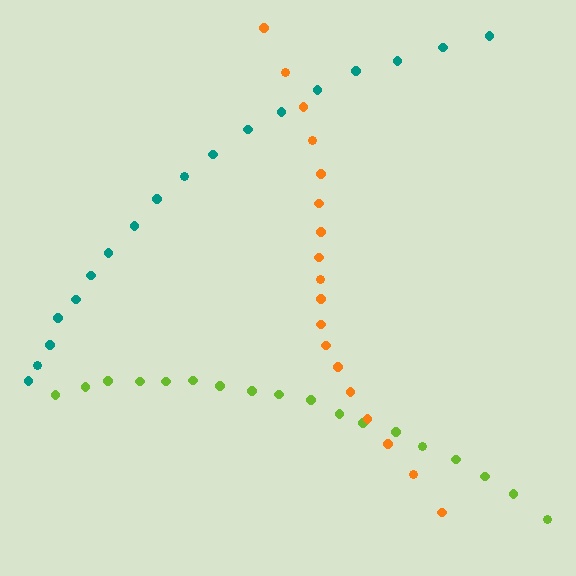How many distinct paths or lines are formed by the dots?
There are 3 distinct paths.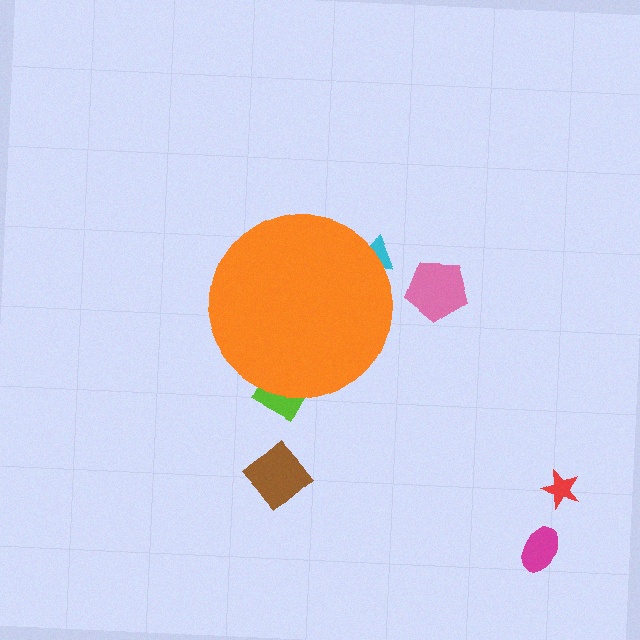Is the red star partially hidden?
No, the red star is fully visible.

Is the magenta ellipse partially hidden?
No, the magenta ellipse is fully visible.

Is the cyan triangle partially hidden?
Yes, the cyan triangle is partially hidden behind the orange circle.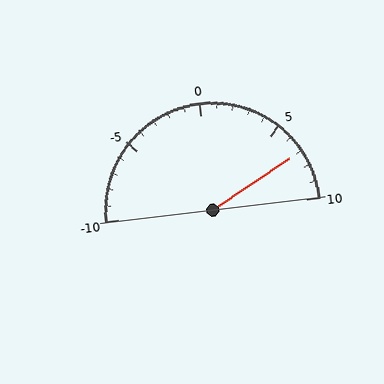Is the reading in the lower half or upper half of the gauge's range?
The reading is in the upper half of the range (-10 to 10).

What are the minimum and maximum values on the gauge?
The gauge ranges from -10 to 10.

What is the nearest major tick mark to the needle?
The nearest major tick mark is 5.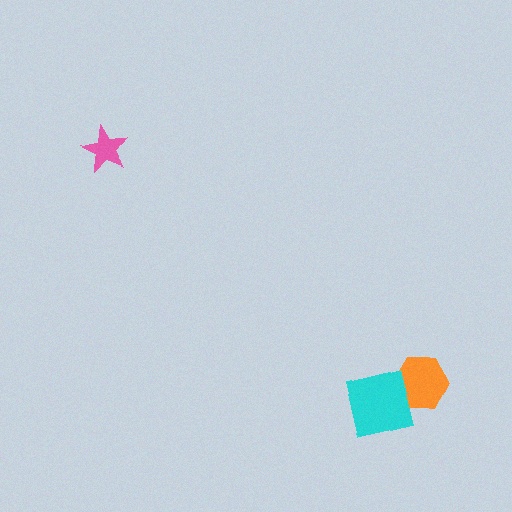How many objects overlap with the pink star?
0 objects overlap with the pink star.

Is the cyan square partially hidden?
No, no other shape covers it.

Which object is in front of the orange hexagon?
The cyan square is in front of the orange hexagon.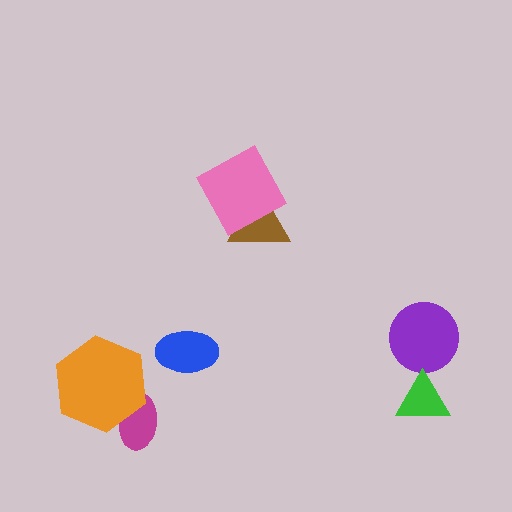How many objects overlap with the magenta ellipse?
1 object overlaps with the magenta ellipse.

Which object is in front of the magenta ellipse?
The orange hexagon is in front of the magenta ellipse.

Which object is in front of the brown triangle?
The pink square is in front of the brown triangle.